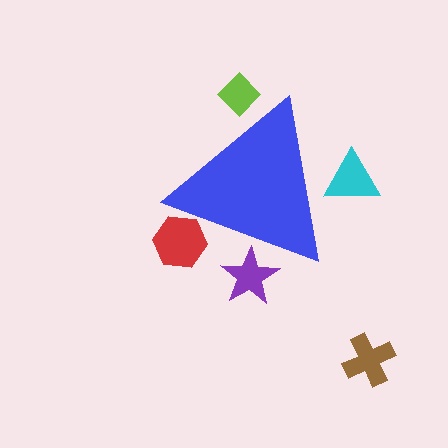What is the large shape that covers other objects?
A blue triangle.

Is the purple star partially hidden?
Yes, the purple star is partially hidden behind the blue triangle.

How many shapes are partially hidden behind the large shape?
4 shapes are partially hidden.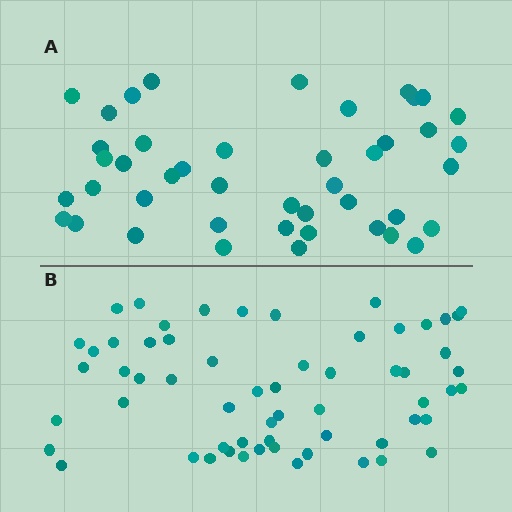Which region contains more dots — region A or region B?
Region B (the bottom region) has more dots.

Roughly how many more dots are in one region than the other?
Region B has approximately 15 more dots than region A.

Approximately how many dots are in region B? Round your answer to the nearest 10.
About 60 dots.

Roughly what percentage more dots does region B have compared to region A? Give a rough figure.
About 35% more.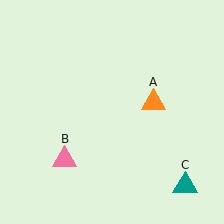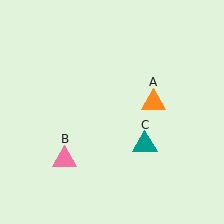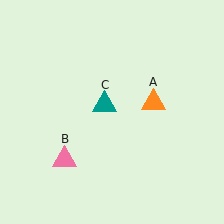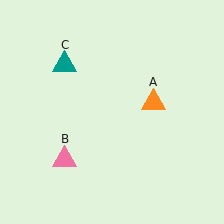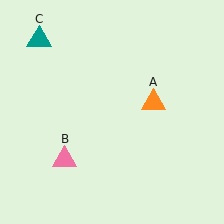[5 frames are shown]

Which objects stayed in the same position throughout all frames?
Orange triangle (object A) and pink triangle (object B) remained stationary.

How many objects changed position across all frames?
1 object changed position: teal triangle (object C).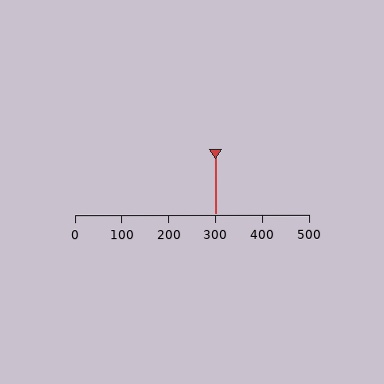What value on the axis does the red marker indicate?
The marker indicates approximately 300.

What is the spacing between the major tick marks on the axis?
The major ticks are spaced 100 apart.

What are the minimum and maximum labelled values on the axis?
The axis runs from 0 to 500.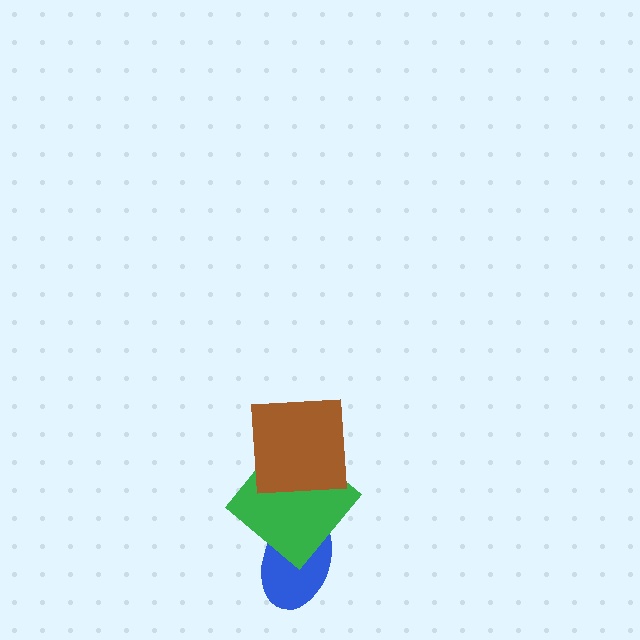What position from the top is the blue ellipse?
The blue ellipse is 3rd from the top.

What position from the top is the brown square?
The brown square is 1st from the top.